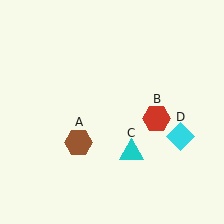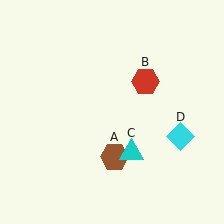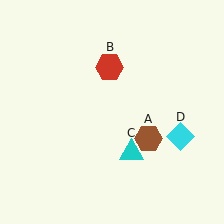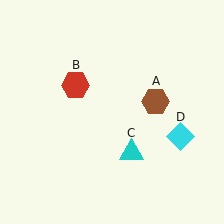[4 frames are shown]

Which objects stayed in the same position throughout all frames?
Cyan triangle (object C) and cyan diamond (object D) remained stationary.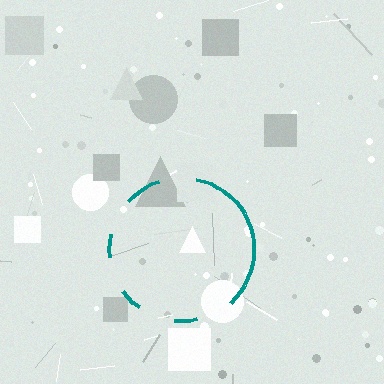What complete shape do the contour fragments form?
The contour fragments form a circle.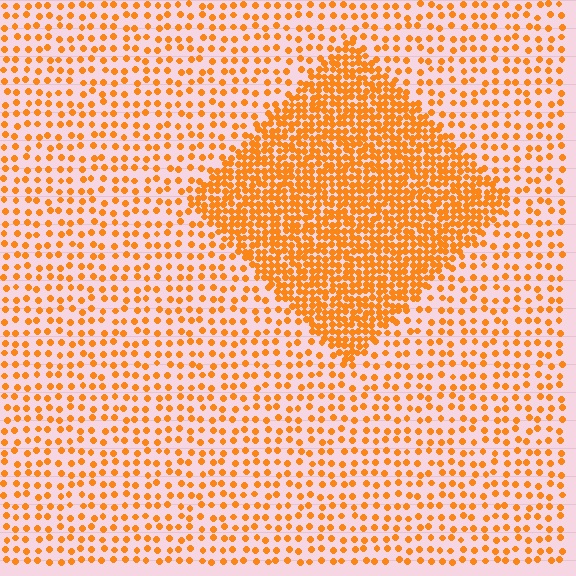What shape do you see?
I see a diamond.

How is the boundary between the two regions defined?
The boundary is defined by a change in element density (approximately 2.6x ratio). All elements are the same color, size, and shape.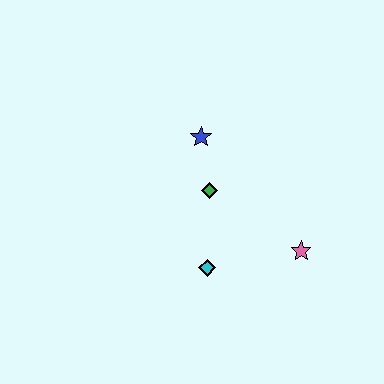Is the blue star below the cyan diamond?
No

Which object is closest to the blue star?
The green diamond is closest to the blue star.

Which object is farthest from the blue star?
The pink star is farthest from the blue star.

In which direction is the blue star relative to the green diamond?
The blue star is above the green diamond.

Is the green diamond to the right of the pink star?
No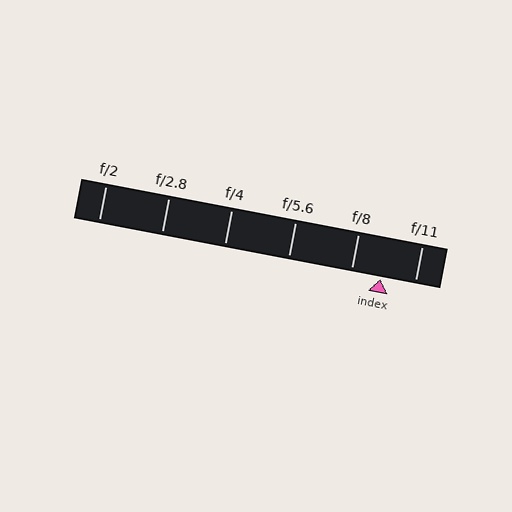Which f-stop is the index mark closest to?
The index mark is closest to f/8.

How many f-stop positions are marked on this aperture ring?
There are 6 f-stop positions marked.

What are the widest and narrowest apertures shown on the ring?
The widest aperture shown is f/2 and the narrowest is f/11.